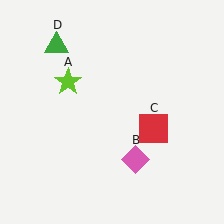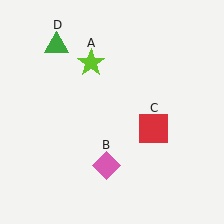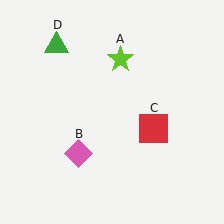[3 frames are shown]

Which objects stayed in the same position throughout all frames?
Red square (object C) and green triangle (object D) remained stationary.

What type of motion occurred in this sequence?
The lime star (object A), pink diamond (object B) rotated clockwise around the center of the scene.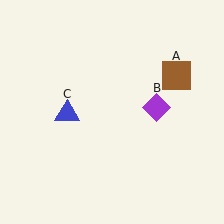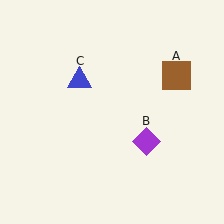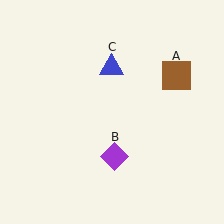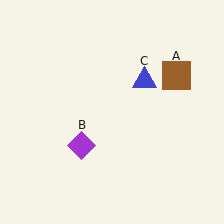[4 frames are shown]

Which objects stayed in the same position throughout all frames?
Brown square (object A) remained stationary.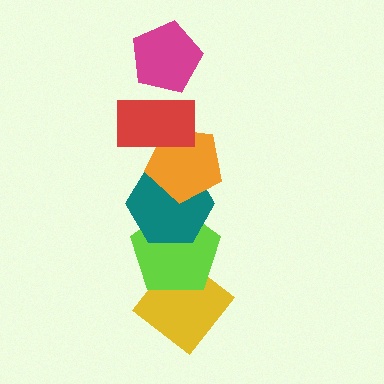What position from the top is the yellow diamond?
The yellow diamond is 6th from the top.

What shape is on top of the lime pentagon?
The teal hexagon is on top of the lime pentagon.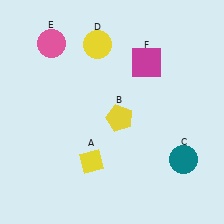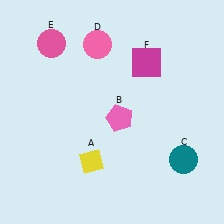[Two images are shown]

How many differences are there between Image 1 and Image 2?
There are 2 differences between the two images.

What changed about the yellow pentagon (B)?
In Image 1, B is yellow. In Image 2, it changed to pink.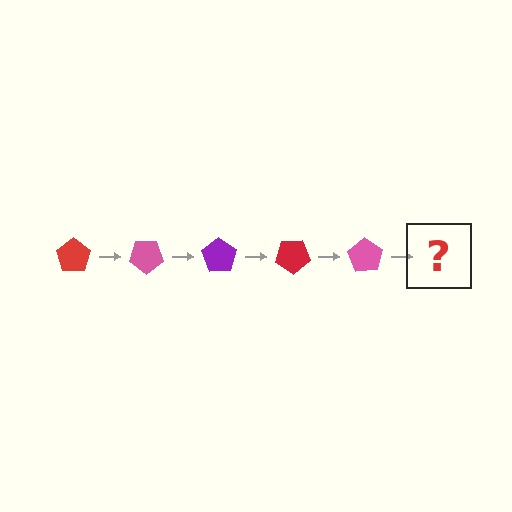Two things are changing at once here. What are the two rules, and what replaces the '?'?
The two rules are that it rotates 35 degrees each step and the color cycles through red, pink, and purple. The '?' should be a purple pentagon, rotated 175 degrees from the start.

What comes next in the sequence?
The next element should be a purple pentagon, rotated 175 degrees from the start.